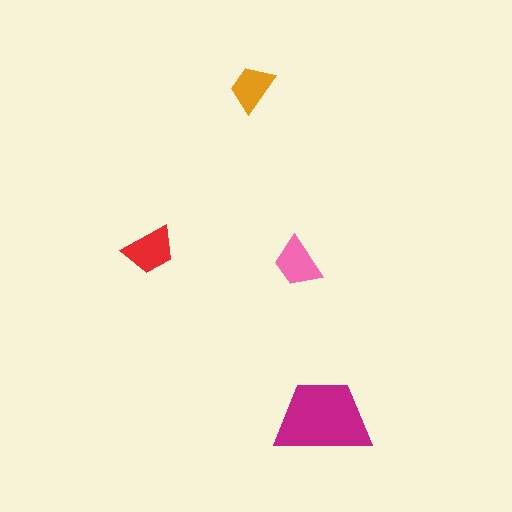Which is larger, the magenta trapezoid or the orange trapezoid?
The magenta one.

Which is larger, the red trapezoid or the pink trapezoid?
The red one.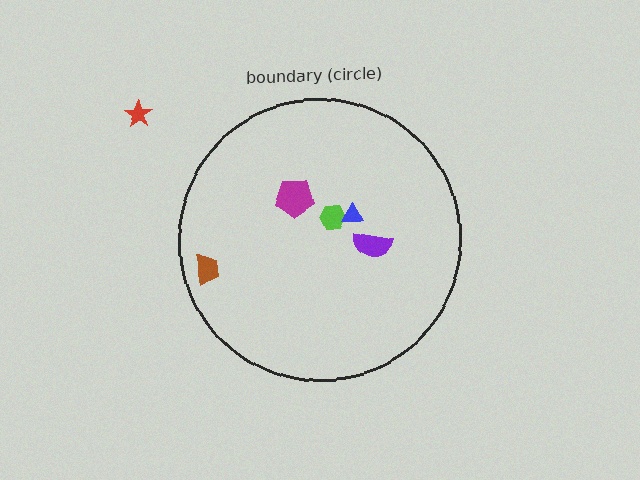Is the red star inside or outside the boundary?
Outside.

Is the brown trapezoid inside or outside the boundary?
Inside.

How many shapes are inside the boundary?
5 inside, 1 outside.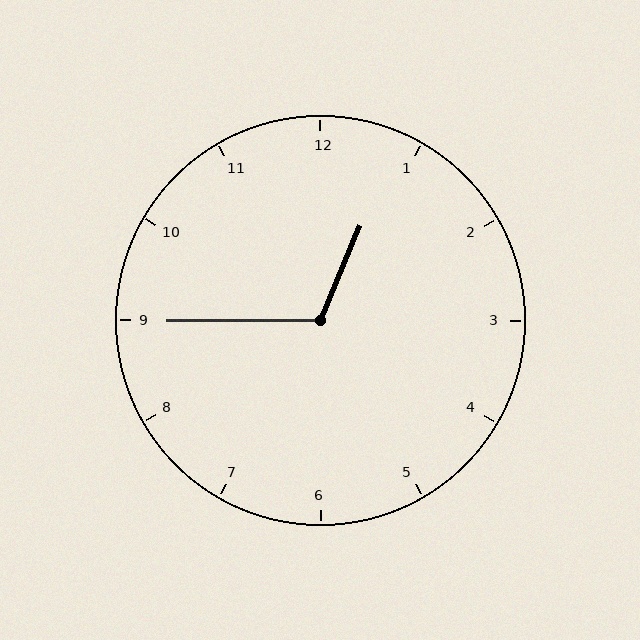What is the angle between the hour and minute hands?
Approximately 112 degrees.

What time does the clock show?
12:45.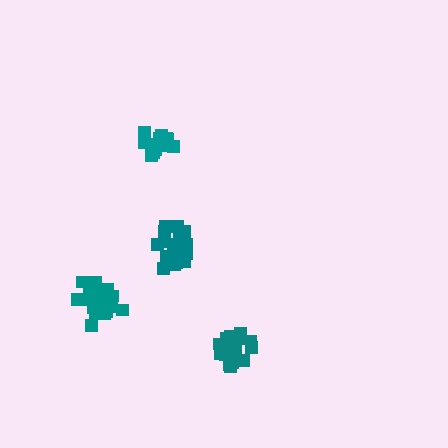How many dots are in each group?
Group 1: 21 dots, Group 2: 15 dots, Group 3: 19 dots, Group 4: 20 dots (75 total).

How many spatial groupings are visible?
There are 4 spatial groupings.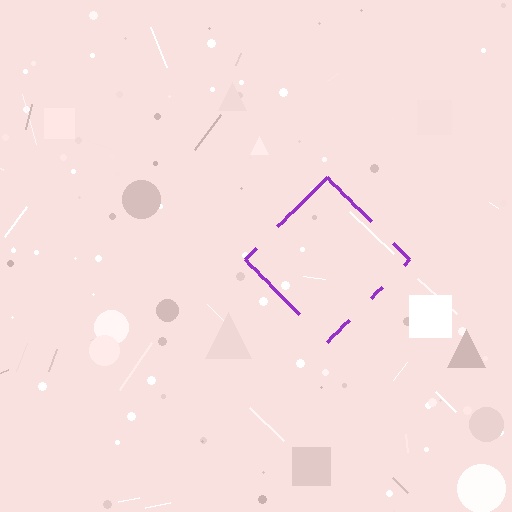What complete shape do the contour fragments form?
The contour fragments form a diamond.